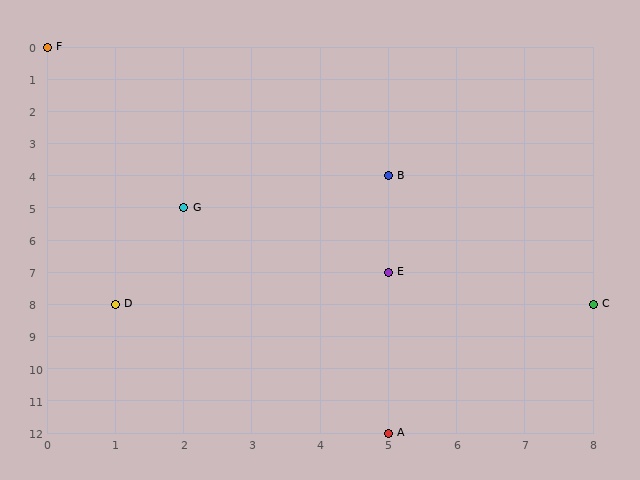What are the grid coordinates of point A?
Point A is at grid coordinates (5, 12).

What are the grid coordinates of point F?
Point F is at grid coordinates (0, 0).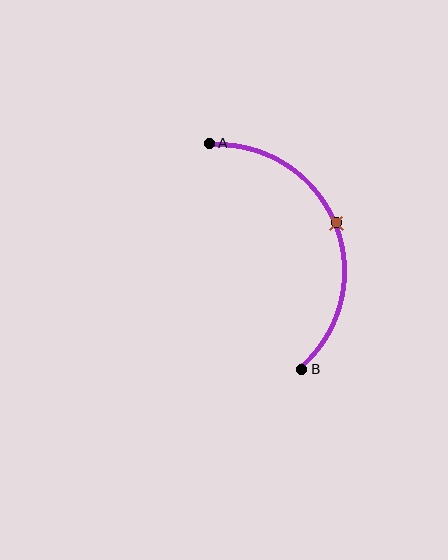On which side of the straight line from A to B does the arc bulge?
The arc bulges to the right of the straight line connecting A and B.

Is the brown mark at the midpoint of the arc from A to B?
Yes. The brown mark lies on the arc at equal arc-length from both A and B — it is the arc midpoint.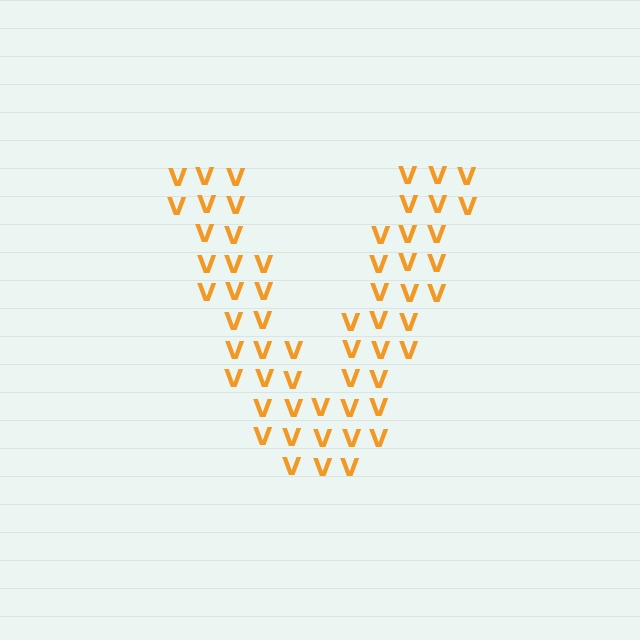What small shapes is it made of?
It is made of small letter V's.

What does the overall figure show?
The overall figure shows the letter V.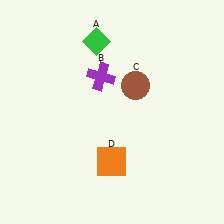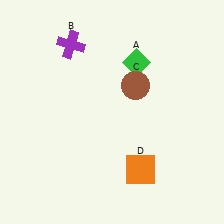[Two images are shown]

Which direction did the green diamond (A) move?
The green diamond (A) moved right.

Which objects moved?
The objects that moved are: the green diamond (A), the purple cross (B), the orange square (D).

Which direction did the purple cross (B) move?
The purple cross (B) moved up.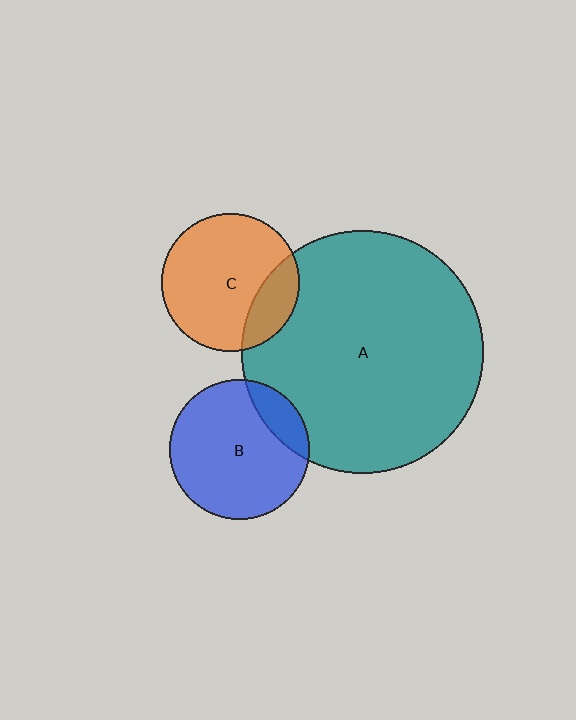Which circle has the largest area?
Circle A (teal).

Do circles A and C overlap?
Yes.